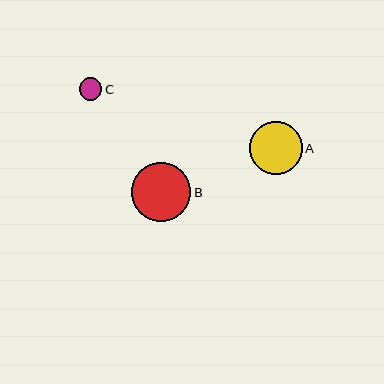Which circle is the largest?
Circle B is the largest with a size of approximately 59 pixels.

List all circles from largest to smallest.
From largest to smallest: B, A, C.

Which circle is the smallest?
Circle C is the smallest with a size of approximately 23 pixels.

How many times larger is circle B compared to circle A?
Circle B is approximately 1.1 times the size of circle A.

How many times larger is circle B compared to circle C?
Circle B is approximately 2.6 times the size of circle C.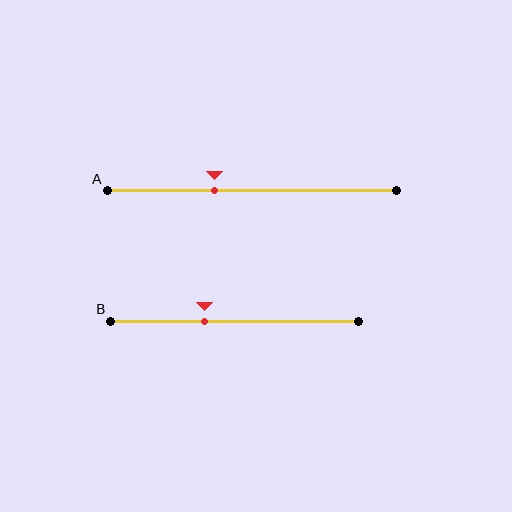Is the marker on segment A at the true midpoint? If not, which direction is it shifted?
No, the marker on segment A is shifted to the left by about 13% of the segment length.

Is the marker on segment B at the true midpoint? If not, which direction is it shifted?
No, the marker on segment B is shifted to the left by about 12% of the segment length.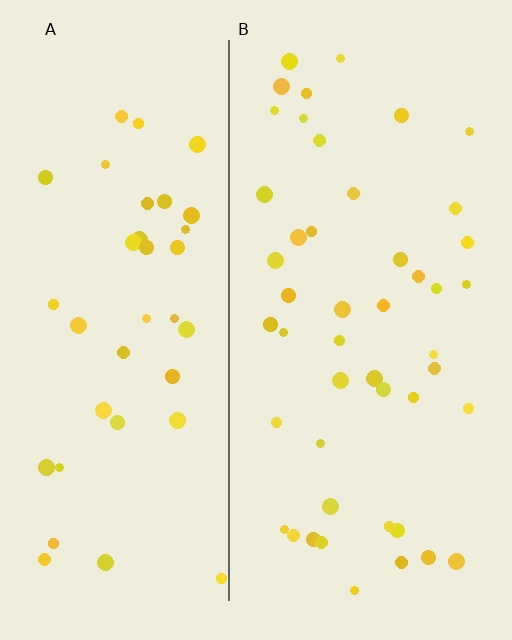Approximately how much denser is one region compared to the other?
Approximately 1.2× — region B over region A.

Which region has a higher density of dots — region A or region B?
B (the right).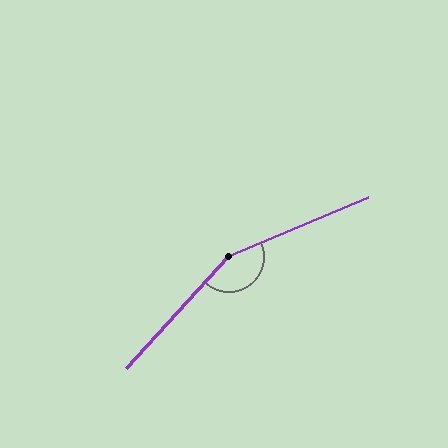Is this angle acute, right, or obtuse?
It is obtuse.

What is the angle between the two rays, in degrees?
Approximately 155 degrees.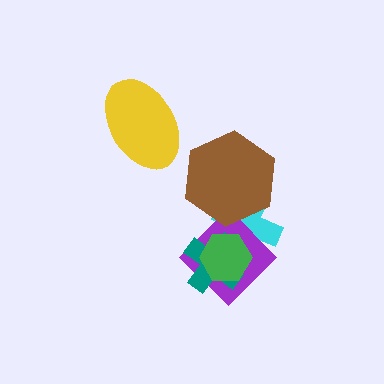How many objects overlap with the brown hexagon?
2 objects overlap with the brown hexagon.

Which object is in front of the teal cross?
The green hexagon is in front of the teal cross.